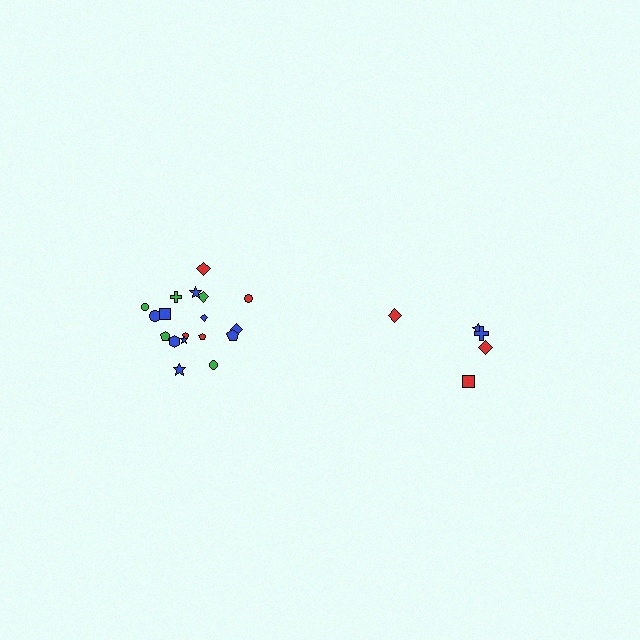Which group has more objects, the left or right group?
The left group.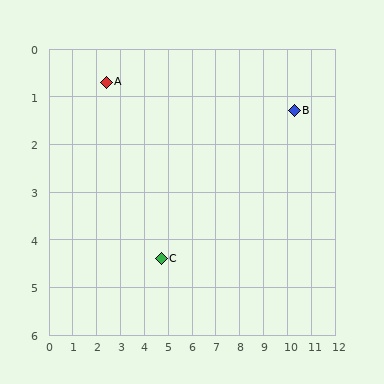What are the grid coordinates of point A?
Point A is at approximately (2.4, 0.7).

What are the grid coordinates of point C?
Point C is at approximately (4.7, 4.4).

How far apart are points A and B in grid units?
Points A and B are about 7.9 grid units apart.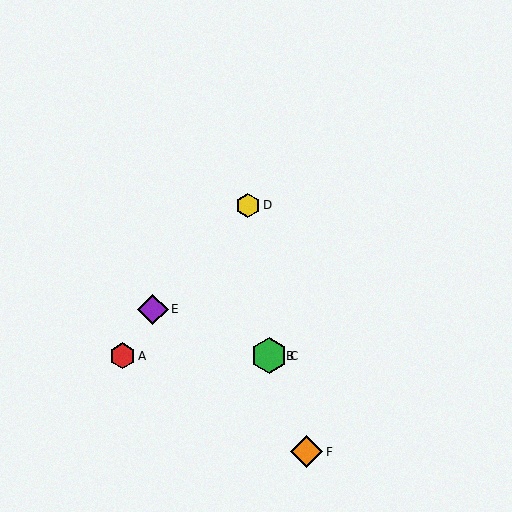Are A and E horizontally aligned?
No, A is at y≈356 and E is at y≈309.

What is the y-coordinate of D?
Object D is at y≈205.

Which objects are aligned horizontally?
Objects A, B, C are aligned horizontally.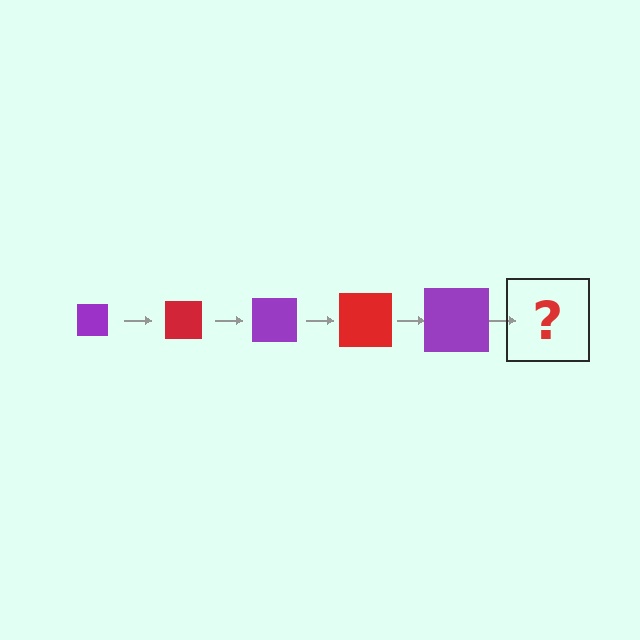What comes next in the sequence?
The next element should be a red square, larger than the previous one.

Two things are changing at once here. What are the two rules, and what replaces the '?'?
The two rules are that the square grows larger each step and the color cycles through purple and red. The '?' should be a red square, larger than the previous one.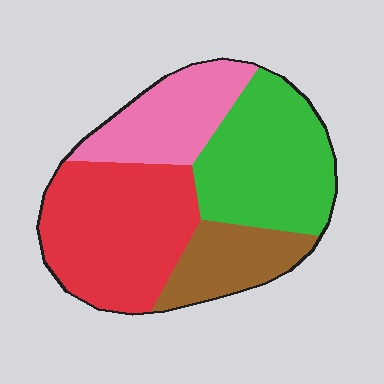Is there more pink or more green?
Green.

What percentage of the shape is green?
Green covers around 30% of the shape.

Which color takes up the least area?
Brown, at roughly 15%.